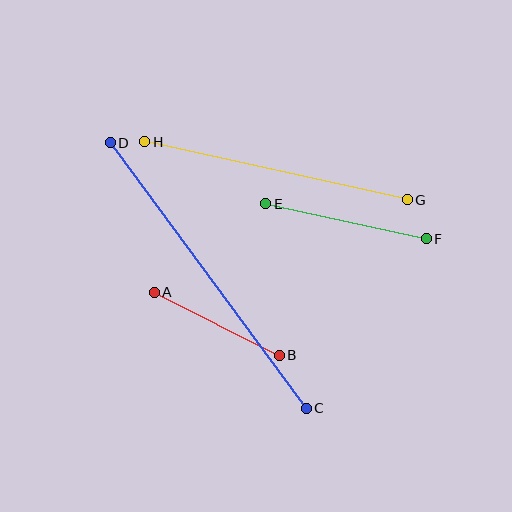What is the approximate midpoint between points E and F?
The midpoint is at approximately (346, 221) pixels.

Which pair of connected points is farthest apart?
Points C and D are farthest apart.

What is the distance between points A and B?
The distance is approximately 140 pixels.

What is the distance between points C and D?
The distance is approximately 330 pixels.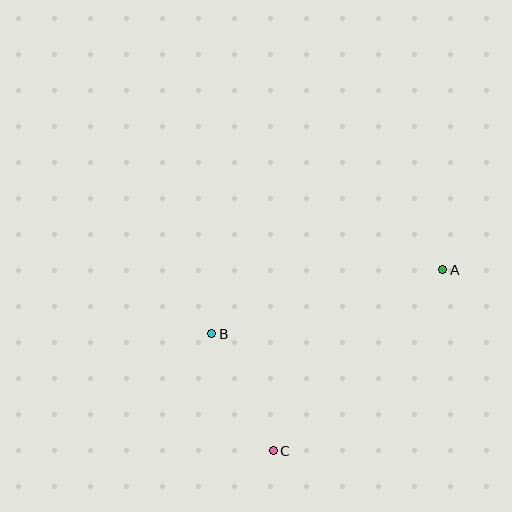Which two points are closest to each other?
Points B and C are closest to each other.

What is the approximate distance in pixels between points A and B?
The distance between A and B is approximately 240 pixels.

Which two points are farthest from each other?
Points A and C are farthest from each other.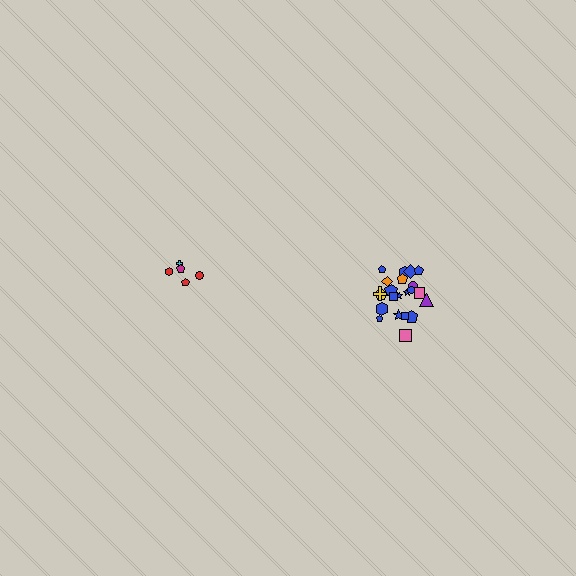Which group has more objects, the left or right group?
The right group.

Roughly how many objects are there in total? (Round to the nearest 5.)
Roughly 25 objects in total.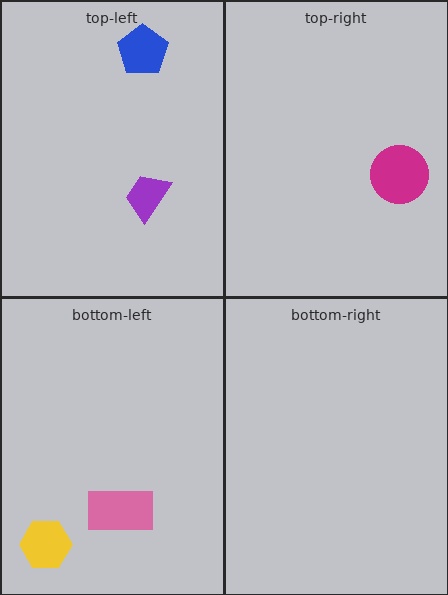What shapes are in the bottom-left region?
The yellow hexagon, the pink rectangle.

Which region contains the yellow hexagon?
The bottom-left region.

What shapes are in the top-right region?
The magenta circle.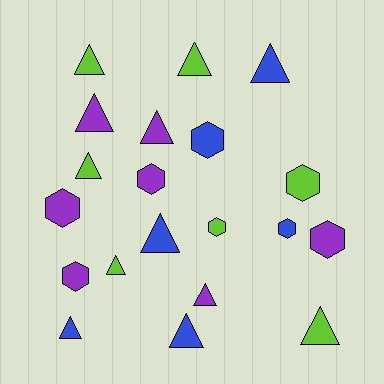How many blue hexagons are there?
There are 2 blue hexagons.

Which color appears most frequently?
Lime, with 7 objects.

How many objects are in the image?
There are 20 objects.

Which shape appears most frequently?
Triangle, with 12 objects.